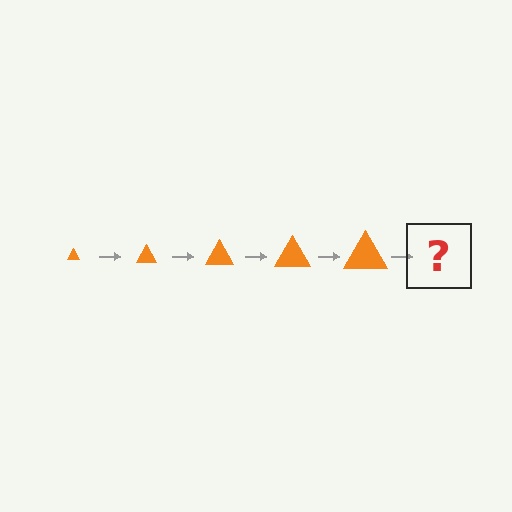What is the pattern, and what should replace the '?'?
The pattern is that the triangle gets progressively larger each step. The '?' should be an orange triangle, larger than the previous one.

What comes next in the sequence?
The next element should be an orange triangle, larger than the previous one.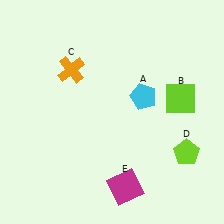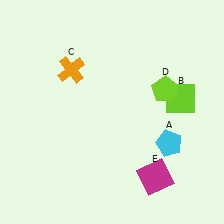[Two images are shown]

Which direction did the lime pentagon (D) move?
The lime pentagon (D) moved up.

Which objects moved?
The objects that moved are: the cyan pentagon (A), the lime pentagon (D), the magenta square (E).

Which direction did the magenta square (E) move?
The magenta square (E) moved right.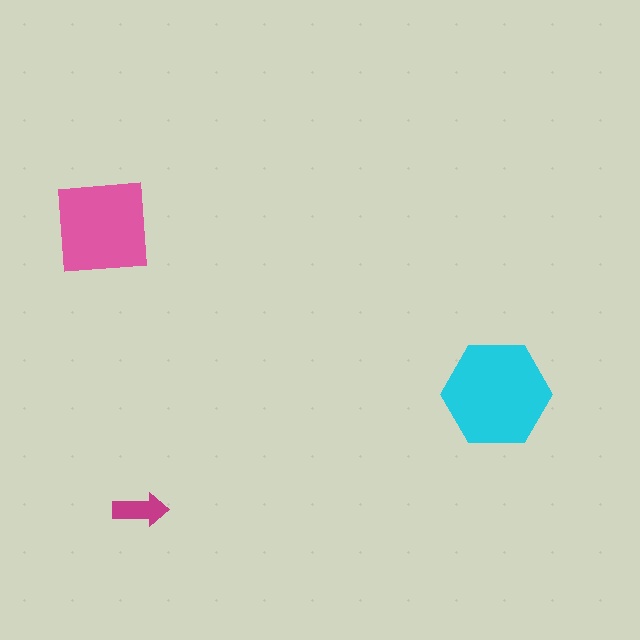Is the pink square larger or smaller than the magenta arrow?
Larger.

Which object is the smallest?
The magenta arrow.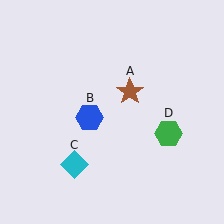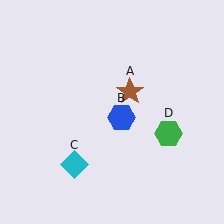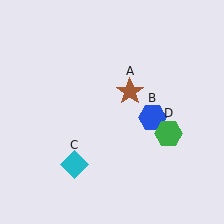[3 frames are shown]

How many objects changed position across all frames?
1 object changed position: blue hexagon (object B).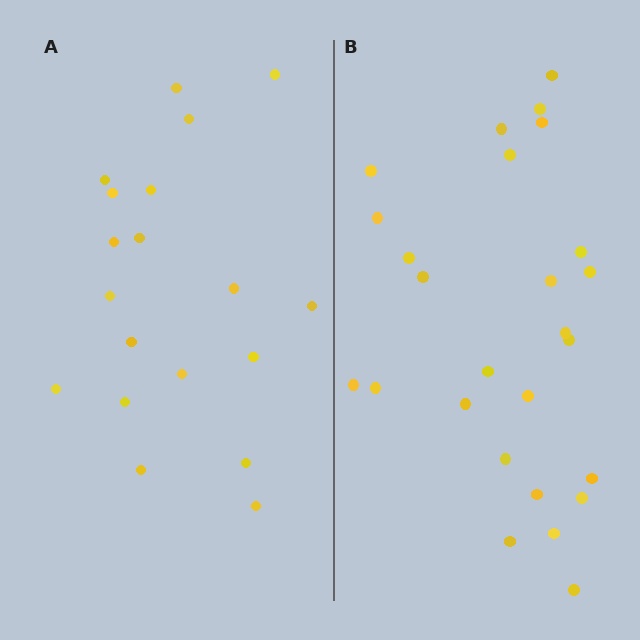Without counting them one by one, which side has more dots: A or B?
Region B (the right region) has more dots.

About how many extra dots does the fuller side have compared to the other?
Region B has roughly 8 or so more dots than region A.